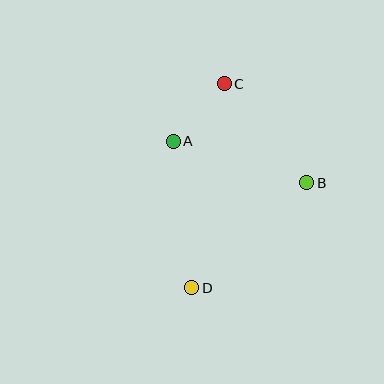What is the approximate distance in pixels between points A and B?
The distance between A and B is approximately 140 pixels.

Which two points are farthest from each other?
Points C and D are farthest from each other.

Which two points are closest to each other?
Points A and C are closest to each other.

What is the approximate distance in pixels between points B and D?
The distance between B and D is approximately 156 pixels.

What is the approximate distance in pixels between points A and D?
The distance between A and D is approximately 148 pixels.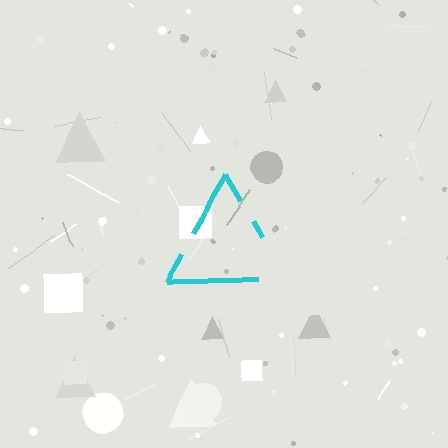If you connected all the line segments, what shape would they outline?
They would outline a triangle.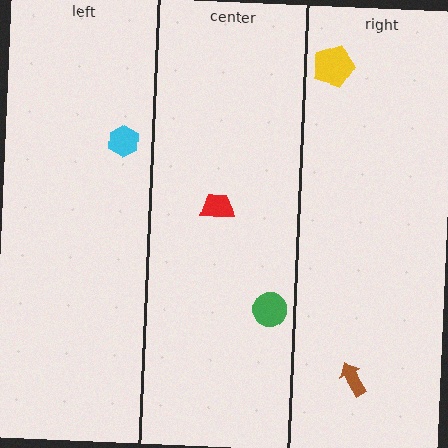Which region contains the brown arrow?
The right region.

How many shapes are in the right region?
2.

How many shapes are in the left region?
1.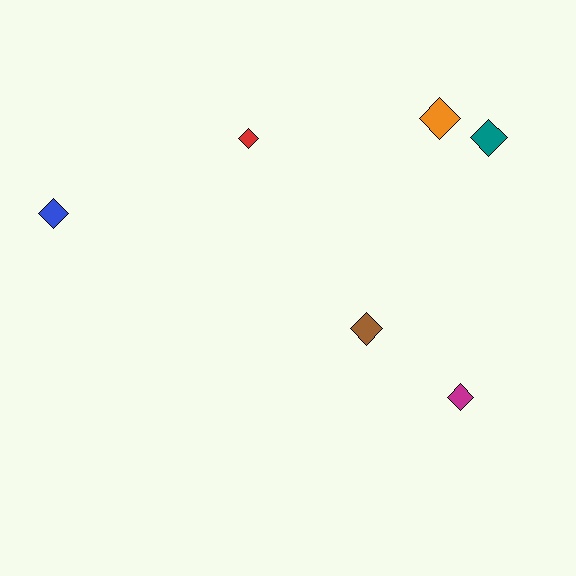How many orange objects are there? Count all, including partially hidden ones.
There is 1 orange object.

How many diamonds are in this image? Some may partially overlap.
There are 6 diamonds.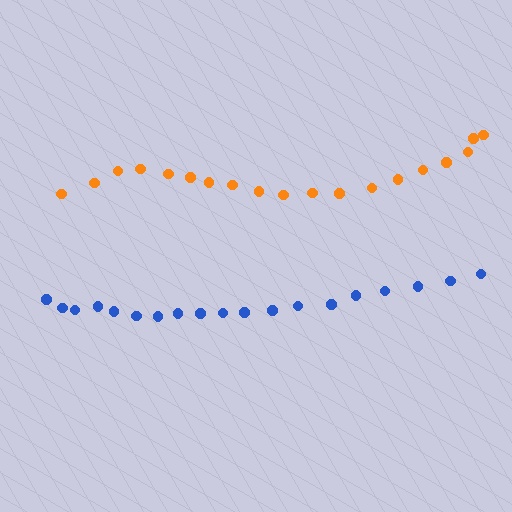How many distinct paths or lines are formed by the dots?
There are 2 distinct paths.